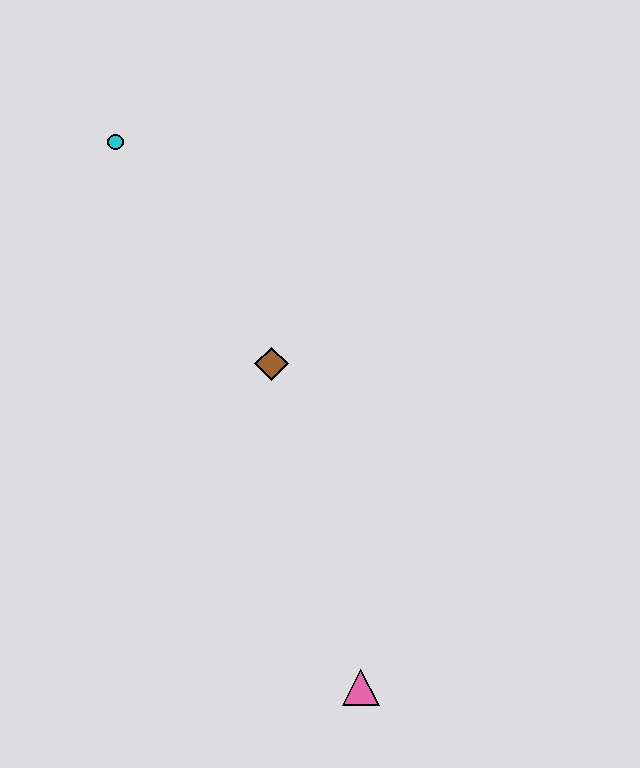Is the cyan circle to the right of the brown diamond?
No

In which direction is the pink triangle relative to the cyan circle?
The pink triangle is below the cyan circle.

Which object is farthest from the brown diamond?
The pink triangle is farthest from the brown diamond.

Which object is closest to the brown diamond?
The cyan circle is closest to the brown diamond.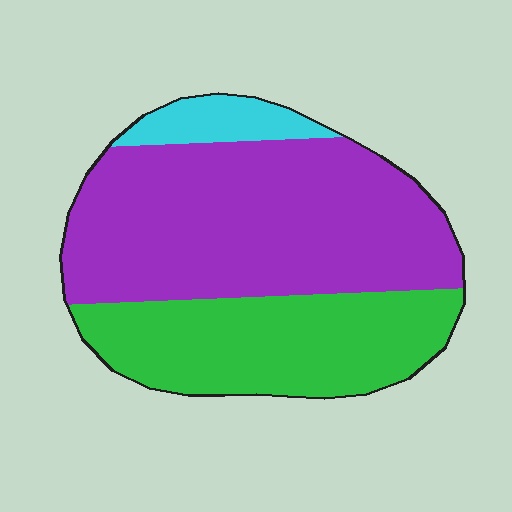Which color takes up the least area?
Cyan, at roughly 10%.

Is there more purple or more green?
Purple.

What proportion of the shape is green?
Green takes up about one third (1/3) of the shape.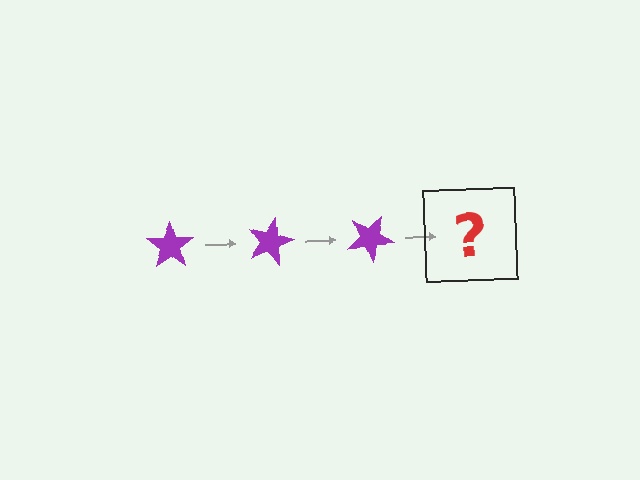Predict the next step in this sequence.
The next step is a purple star rotated 45 degrees.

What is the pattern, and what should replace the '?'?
The pattern is that the star rotates 15 degrees each step. The '?' should be a purple star rotated 45 degrees.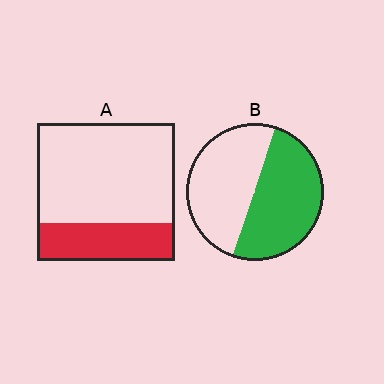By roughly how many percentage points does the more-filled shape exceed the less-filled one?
By roughly 25 percentage points (B over A).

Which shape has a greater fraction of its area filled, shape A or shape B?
Shape B.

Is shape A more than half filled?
No.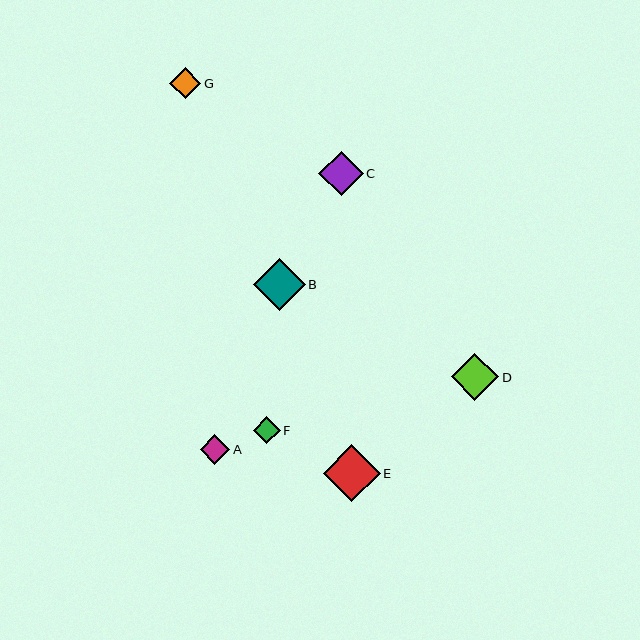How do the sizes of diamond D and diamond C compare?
Diamond D and diamond C are approximately the same size.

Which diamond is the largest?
Diamond E is the largest with a size of approximately 57 pixels.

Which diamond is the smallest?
Diamond F is the smallest with a size of approximately 27 pixels.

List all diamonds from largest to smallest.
From largest to smallest: E, B, D, C, G, A, F.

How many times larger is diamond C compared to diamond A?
Diamond C is approximately 1.5 times the size of diamond A.